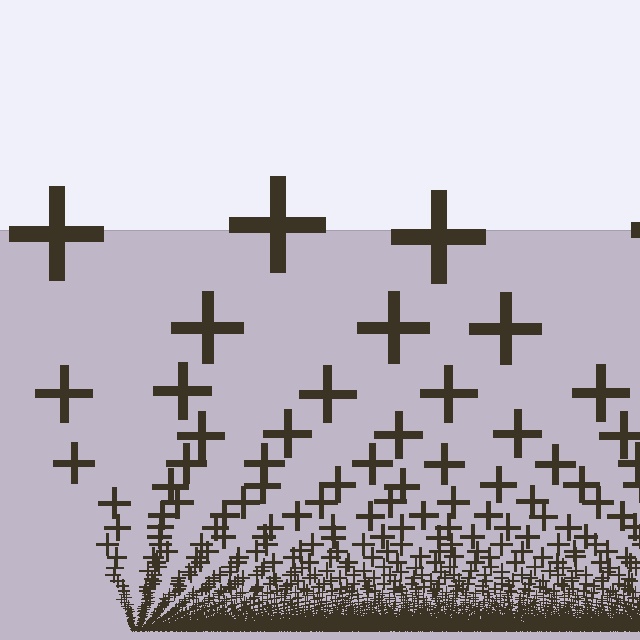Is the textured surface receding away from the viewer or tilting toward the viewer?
The surface appears to tilt toward the viewer. Texture elements get larger and sparser toward the top.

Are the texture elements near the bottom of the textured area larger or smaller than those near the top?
Smaller. The gradient is inverted — elements near the bottom are smaller and denser.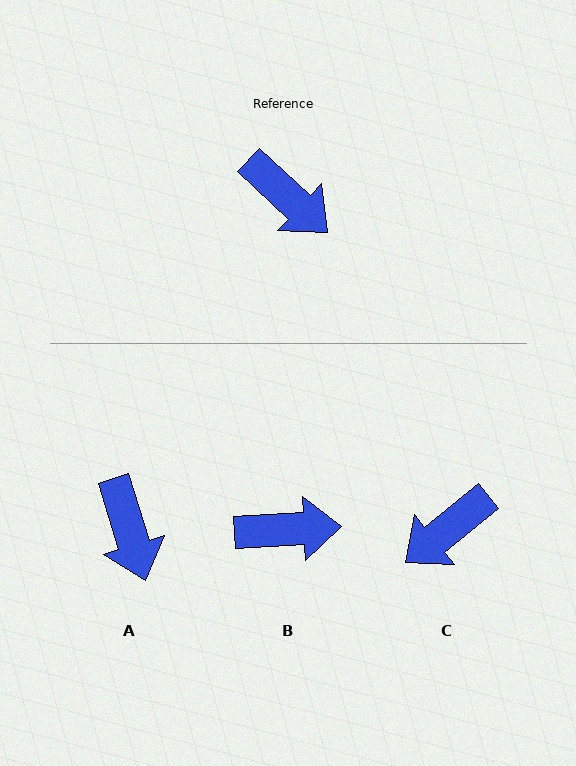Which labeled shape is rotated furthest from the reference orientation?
C, about 98 degrees away.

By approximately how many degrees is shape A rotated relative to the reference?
Approximately 30 degrees clockwise.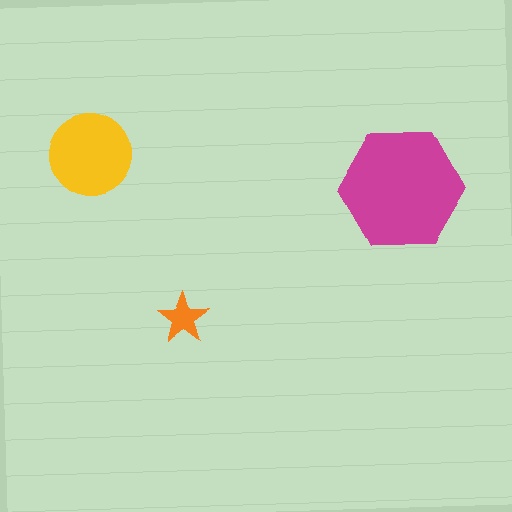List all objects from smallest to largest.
The orange star, the yellow circle, the magenta hexagon.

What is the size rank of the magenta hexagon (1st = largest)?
1st.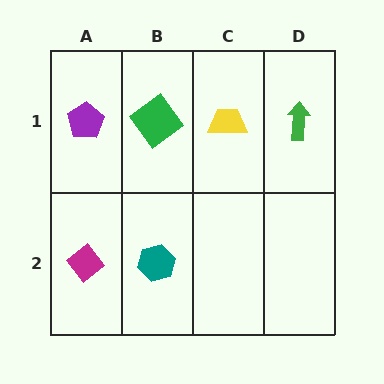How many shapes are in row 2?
2 shapes.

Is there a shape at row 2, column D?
No, that cell is empty.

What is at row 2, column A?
A magenta diamond.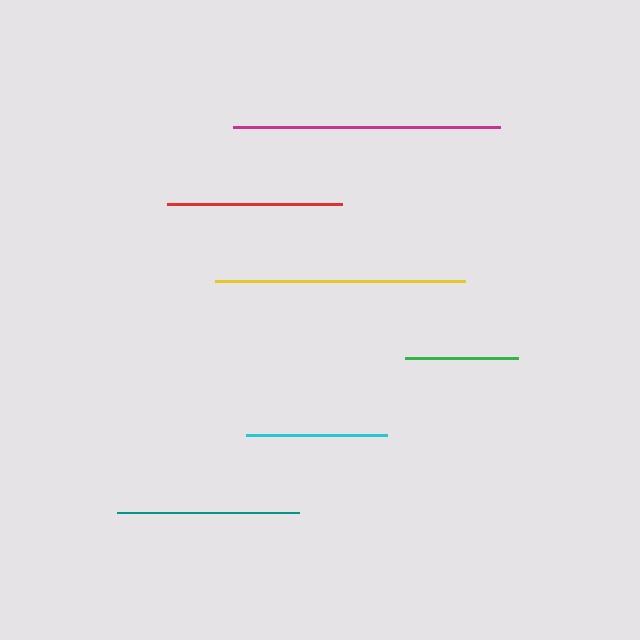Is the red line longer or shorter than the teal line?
The teal line is longer than the red line.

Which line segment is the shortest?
The green line is the shortest at approximately 113 pixels.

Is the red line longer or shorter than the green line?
The red line is longer than the green line.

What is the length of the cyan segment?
The cyan segment is approximately 141 pixels long.